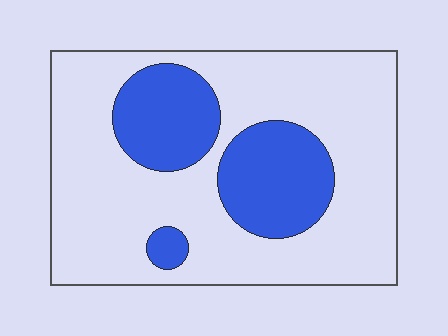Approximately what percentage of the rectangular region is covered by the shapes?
Approximately 25%.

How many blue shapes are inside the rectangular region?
3.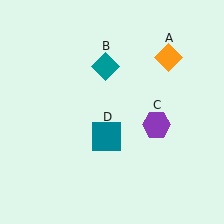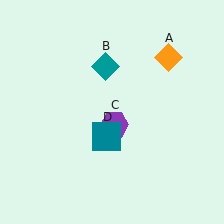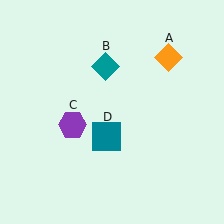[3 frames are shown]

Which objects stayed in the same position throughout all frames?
Orange diamond (object A) and teal diamond (object B) and teal square (object D) remained stationary.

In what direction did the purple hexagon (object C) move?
The purple hexagon (object C) moved left.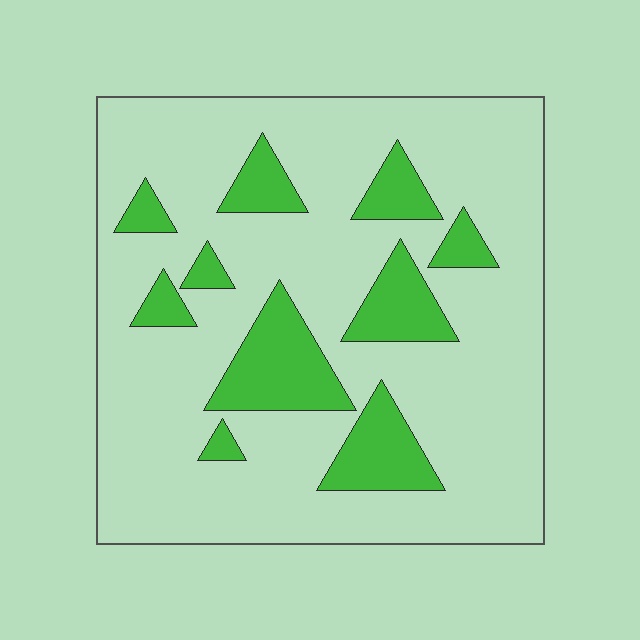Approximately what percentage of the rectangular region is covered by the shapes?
Approximately 20%.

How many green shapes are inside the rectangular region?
10.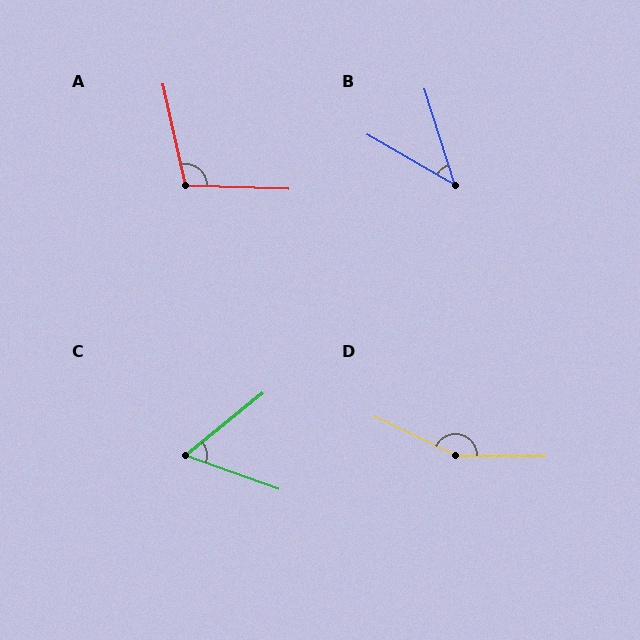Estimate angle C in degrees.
Approximately 59 degrees.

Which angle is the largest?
D, at approximately 155 degrees.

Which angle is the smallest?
B, at approximately 42 degrees.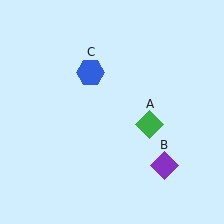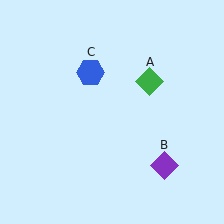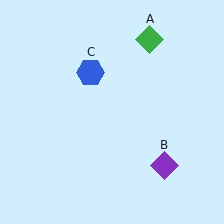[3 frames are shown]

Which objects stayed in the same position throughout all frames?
Purple diamond (object B) and blue hexagon (object C) remained stationary.